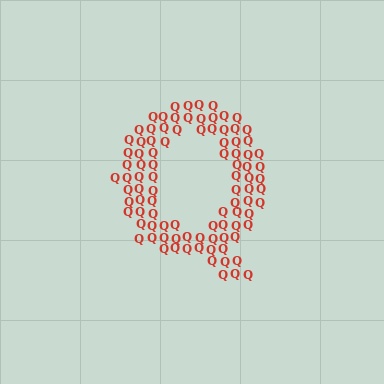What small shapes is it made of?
It is made of small letter Q's.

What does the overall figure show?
The overall figure shows the letter Q.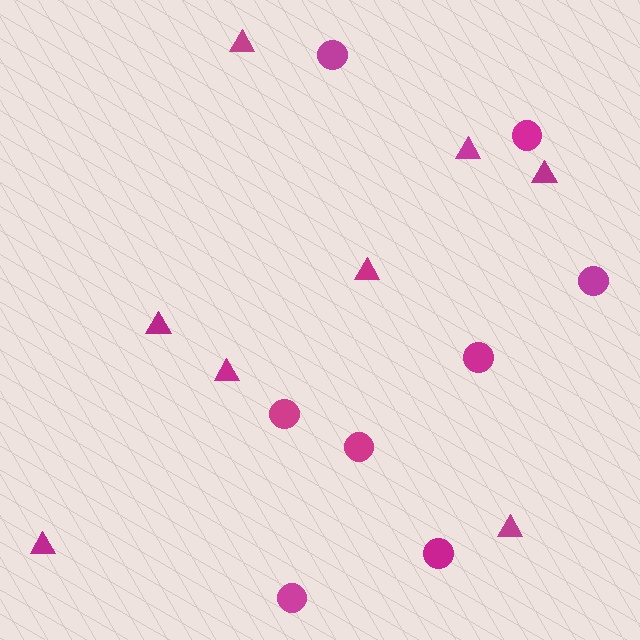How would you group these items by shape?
There are 2 groups: one group of circles (8) and one group of triangles (8).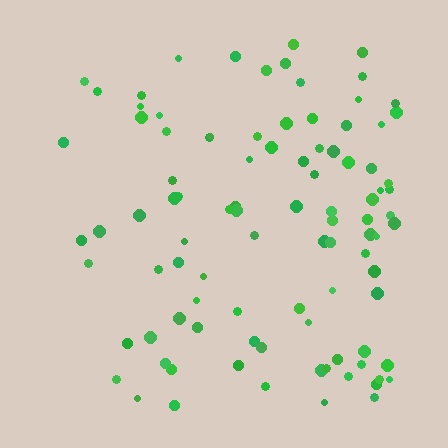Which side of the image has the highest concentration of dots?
The right.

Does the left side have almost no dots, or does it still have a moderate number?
Still a moderate number, just noticeably fewer than the right.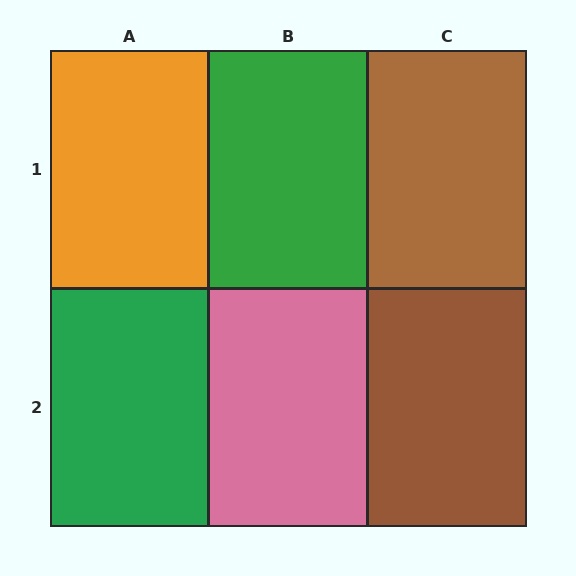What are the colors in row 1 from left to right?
Orange, green, brown.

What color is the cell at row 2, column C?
Brown.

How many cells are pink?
1 cell is pink.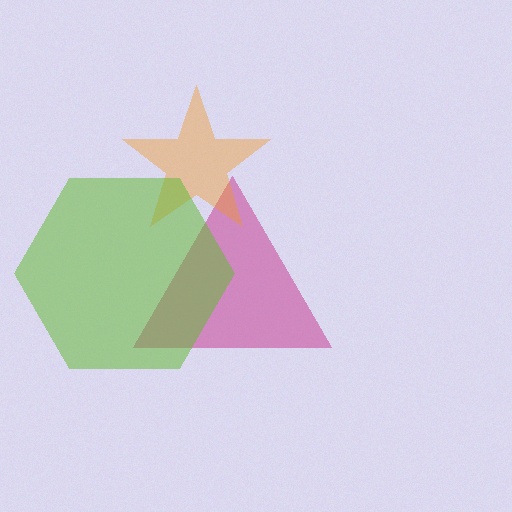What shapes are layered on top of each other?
The layered shapes are: a magenta triangle, an orange star, a lime hexagon.